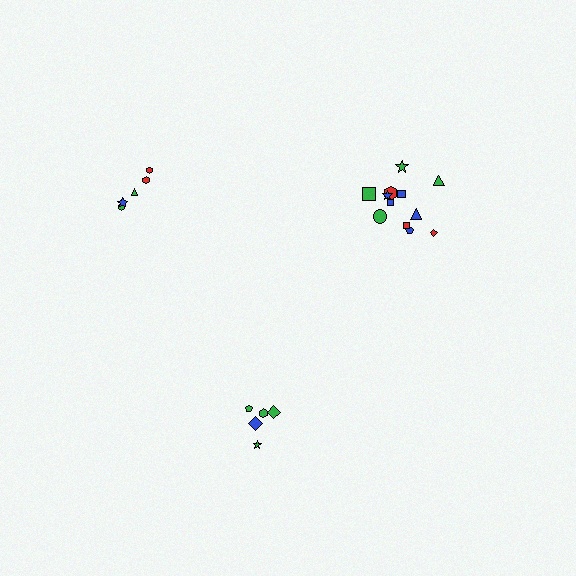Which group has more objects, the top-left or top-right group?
The top-right group.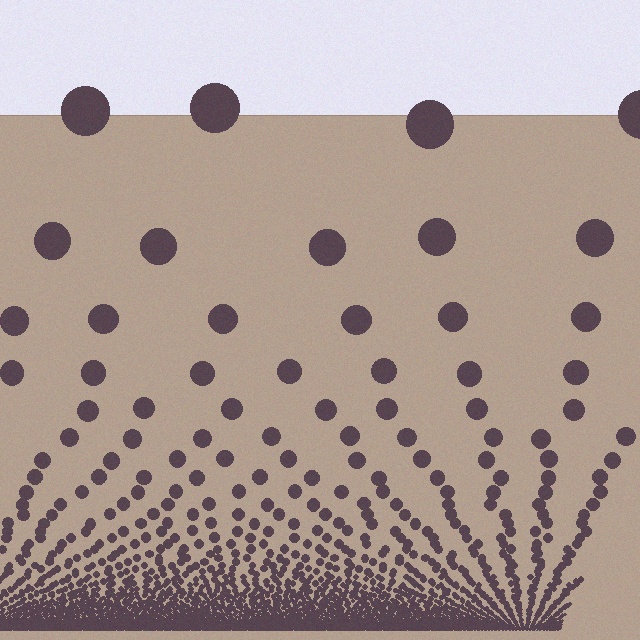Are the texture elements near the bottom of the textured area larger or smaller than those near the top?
Smaller. The gradient is inverted — elements near the bottom are smaller and denser.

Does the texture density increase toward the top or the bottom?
Density increases toward the bottom.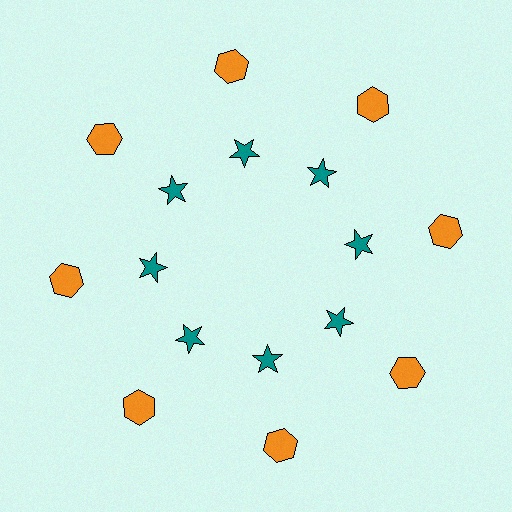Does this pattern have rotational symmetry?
Yes, this pattern has 8-fold rotational symmetry. It looks the same after rotating 45 degrees around the center.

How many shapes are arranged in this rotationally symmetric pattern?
There are 16 shapes, arranged in 8 groups of 2.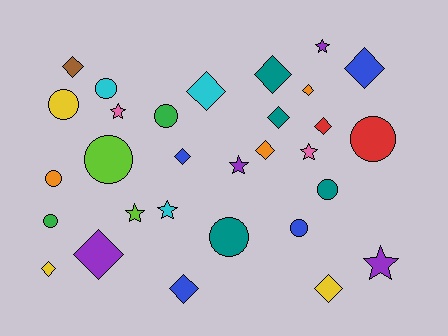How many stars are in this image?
There are 7 stars.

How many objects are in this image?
There are 30 objects.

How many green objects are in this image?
There are 2 green objects.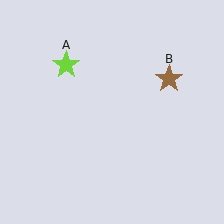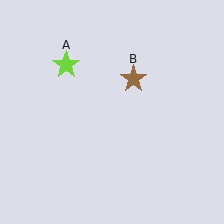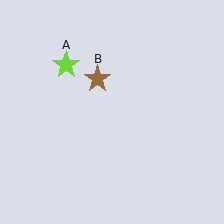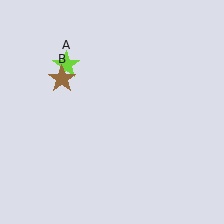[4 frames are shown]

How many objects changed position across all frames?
1 object changed position: brown star (object B).